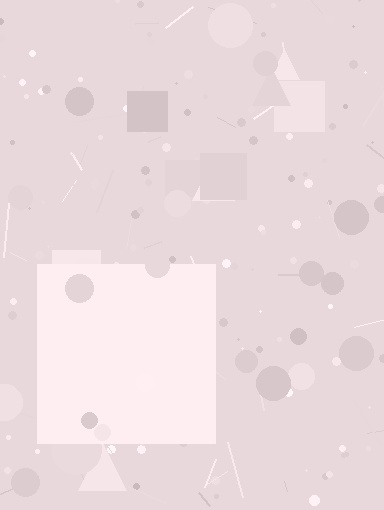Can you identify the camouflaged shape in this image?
The camouflaged shape is a square.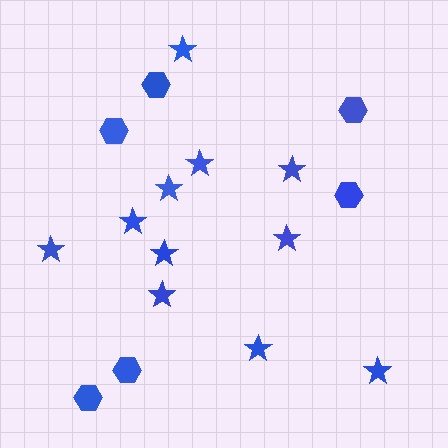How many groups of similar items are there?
There are 2 groups: one group of stars (11) and one group of hexagons (6).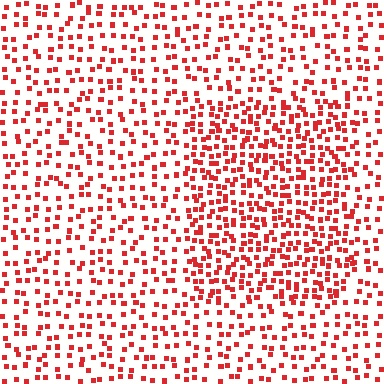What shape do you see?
I see a rectangle.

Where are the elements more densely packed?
The elements are more densely packed inside the rectangle boundary.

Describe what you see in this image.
The image contains small red elements arranged at two different densities. A rectangle-shaped region is visible where the elements are more densely packed than the surrounding area.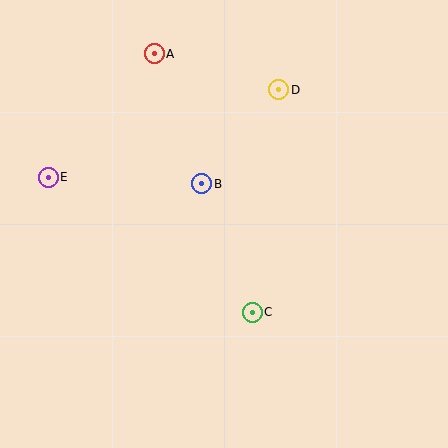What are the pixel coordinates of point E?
Point E is at (48, 177).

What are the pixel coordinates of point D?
Point D is at (279, 90).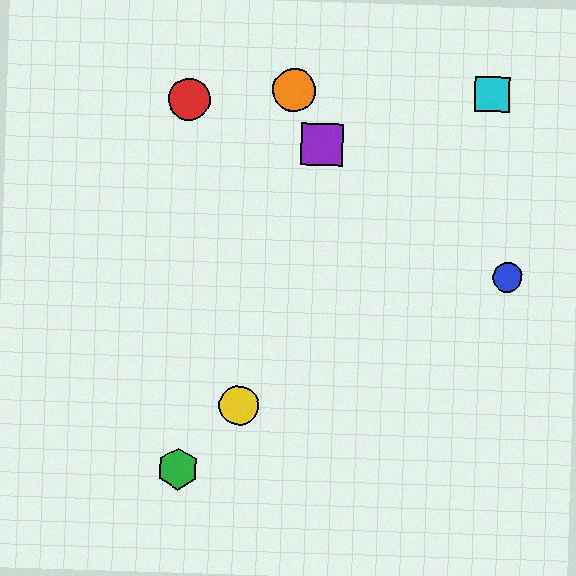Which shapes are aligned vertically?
The red circle, the green hexagon are aligned vertically.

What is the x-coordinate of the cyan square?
The cyan square is at x≈492.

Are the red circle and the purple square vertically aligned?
No, the red circle is at x≈189 and the purple square is at x≈322.